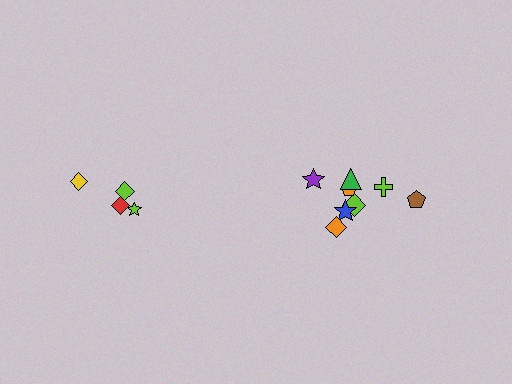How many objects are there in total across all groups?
There are 12 objects.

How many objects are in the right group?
There are 8 objects.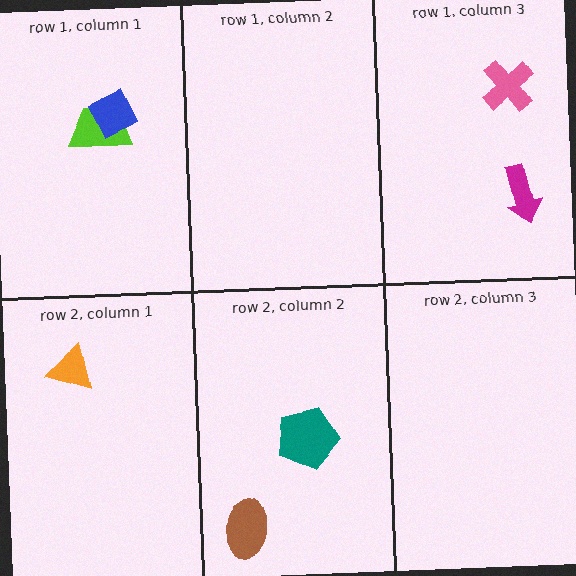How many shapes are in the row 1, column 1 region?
2.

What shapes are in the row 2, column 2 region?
The teal pentagon, the brown ellipse.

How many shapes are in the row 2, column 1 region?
1.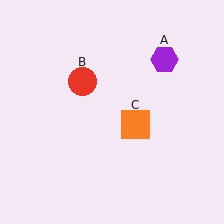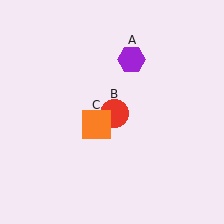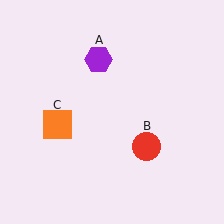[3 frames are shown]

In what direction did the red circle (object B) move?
The red circle (object B) moved down and to the right.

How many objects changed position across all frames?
3 objects changed position: purple hexagon (object A), red circle (object B), orange square (object C).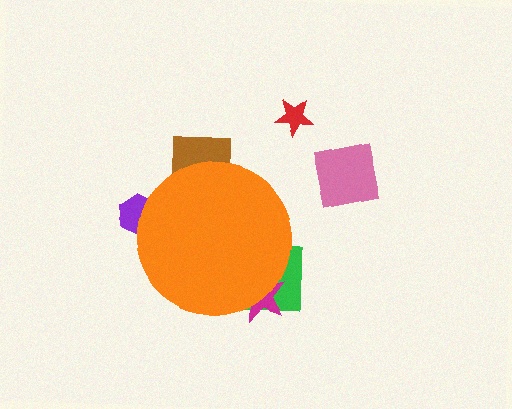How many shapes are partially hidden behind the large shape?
4 shapes are partially hidden.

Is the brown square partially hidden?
Yes, the brown square is partially hidden behind the orange circle.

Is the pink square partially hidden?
No, the pink square is fully visible.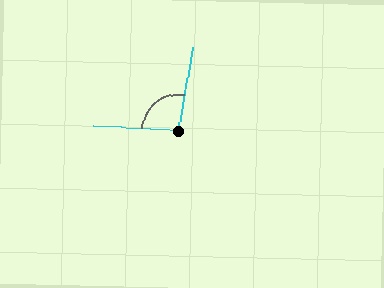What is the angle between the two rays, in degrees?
Approximately 97 degrees.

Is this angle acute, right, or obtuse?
It is obtuse.